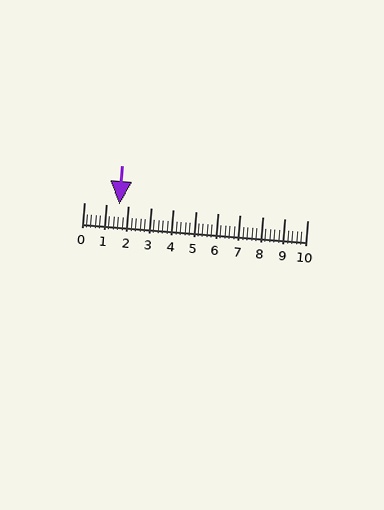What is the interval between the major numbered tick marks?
The major tick marks are spaced 1 units apart.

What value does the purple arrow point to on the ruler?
The purple arrow points to approximately 1.6.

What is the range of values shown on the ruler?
The ruler shows values from 0 to 10.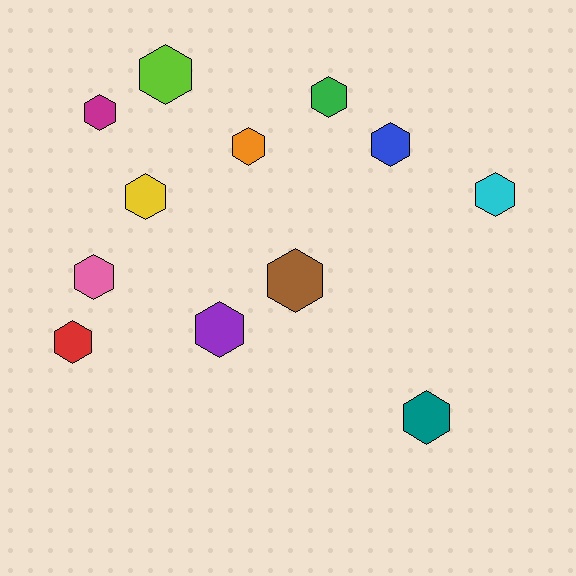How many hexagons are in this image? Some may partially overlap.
There are 12 hexagons.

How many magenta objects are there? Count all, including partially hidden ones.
There is 1 magenta object.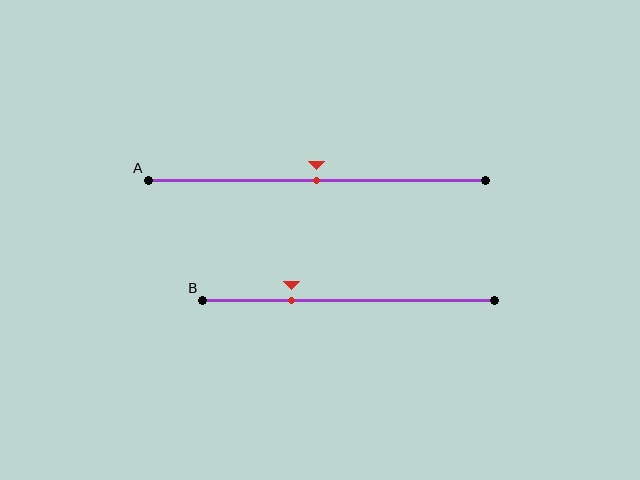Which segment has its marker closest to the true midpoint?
Segment A has its marker closest to the true midpoint.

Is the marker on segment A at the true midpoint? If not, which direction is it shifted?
Yes, the marker on segment A is at the true midpoint.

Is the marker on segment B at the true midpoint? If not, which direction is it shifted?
No, the marker on segment B is shifted to the left by about 19% of the segment length.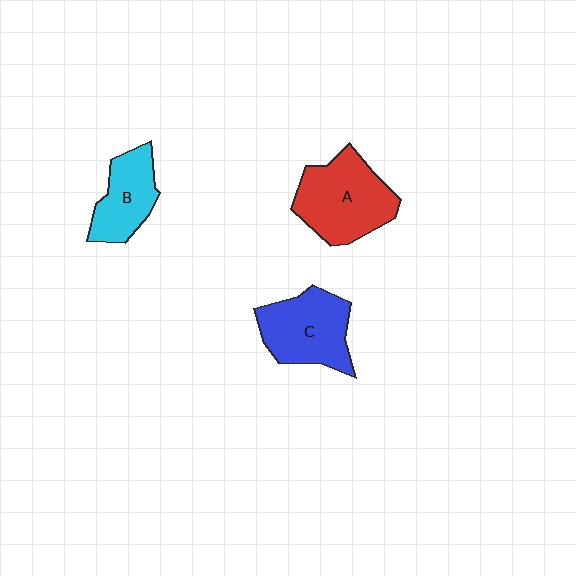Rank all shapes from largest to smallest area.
From largest to smallest: A (red), C (blue), B (cyan).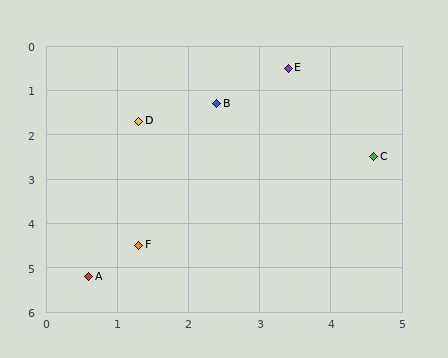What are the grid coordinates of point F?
Point F is at approximately (1.3, 4.5).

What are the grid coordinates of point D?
Point D is at approximately (1.3, 1.7).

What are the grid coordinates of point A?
Point A is at approximately (0.6, 5.2).